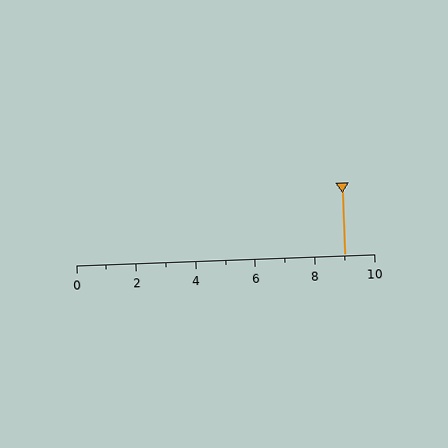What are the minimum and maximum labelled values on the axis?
The axis runs from 0 to 10.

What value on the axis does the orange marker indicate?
The marker indicates approximately 9.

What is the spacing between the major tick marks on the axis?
The major ticks are spaced 2 apart.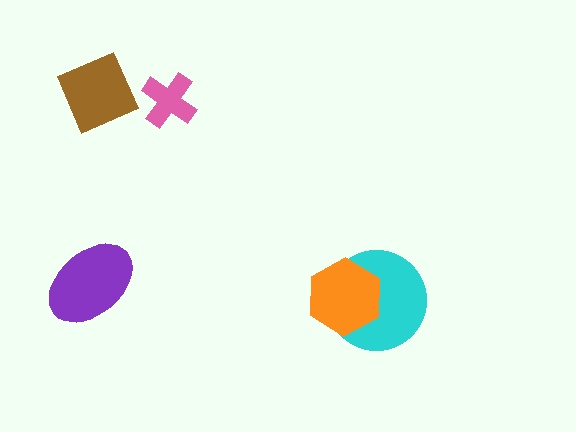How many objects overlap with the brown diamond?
0 objects overlap with the brown diamond.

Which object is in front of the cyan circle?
The orange hexagon is in front of the cyan circle.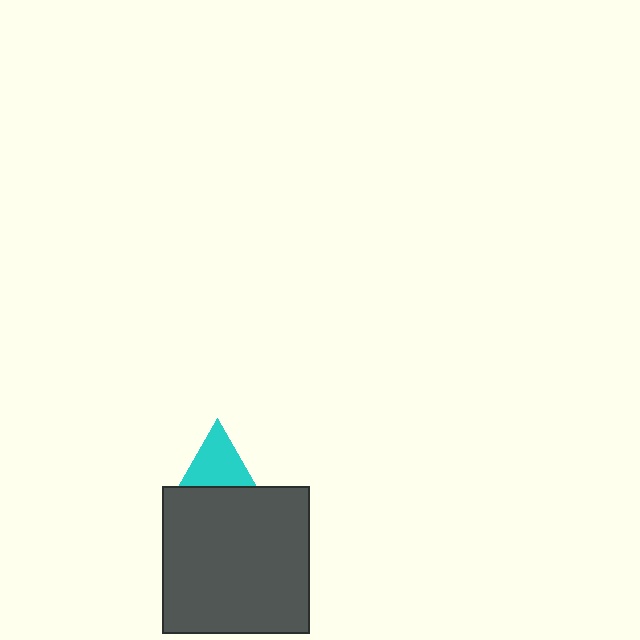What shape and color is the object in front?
The object in front is a dark gray square.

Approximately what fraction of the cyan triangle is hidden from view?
Roughly 45% of the cyan triangle is hidden behind the dark gray square.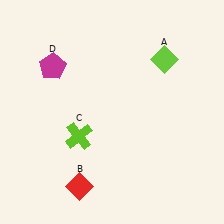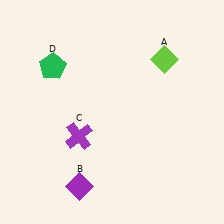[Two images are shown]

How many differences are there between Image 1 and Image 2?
There are 3 differences between the two images.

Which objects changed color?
B changed from red to purple. C changed from lime to purple. D changed from magenta to green.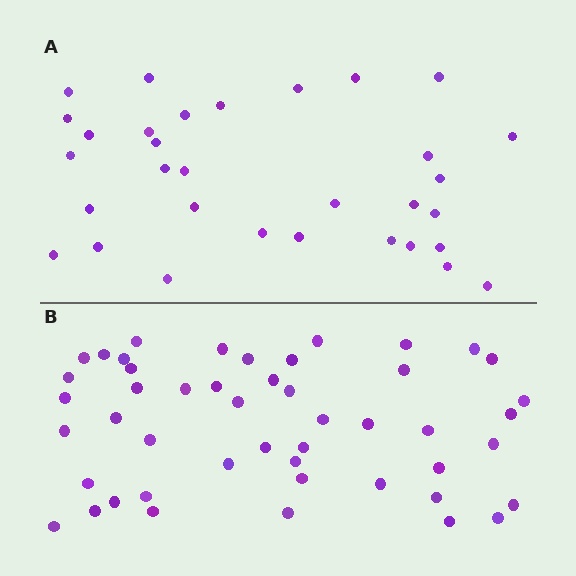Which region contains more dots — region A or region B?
Region B (the bottom region) has more dots.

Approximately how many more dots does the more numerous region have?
Region B has approximately 15 more dots than region A.